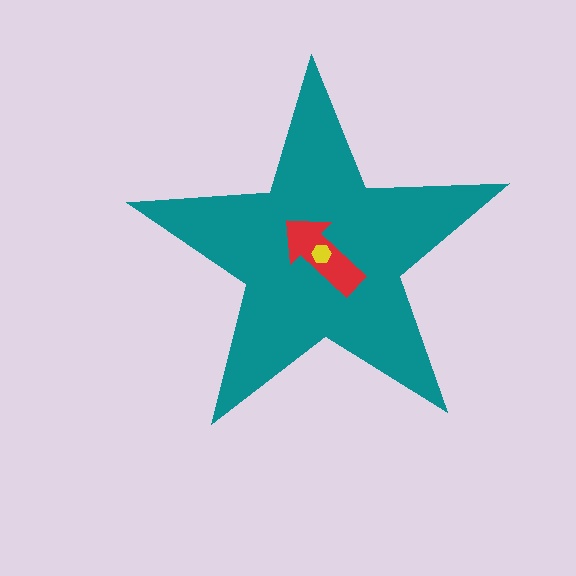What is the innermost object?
The yellow hexagon.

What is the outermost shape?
The teal star.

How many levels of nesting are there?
3.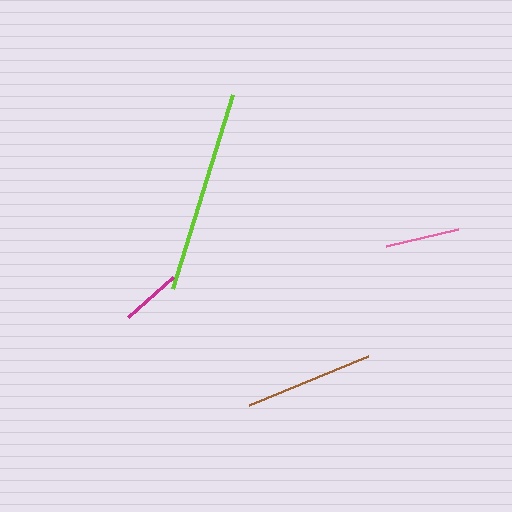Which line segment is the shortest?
The magenta line is the shortest at approximately 61 pixels.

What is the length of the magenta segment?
The magenta segment is approximately 61 pixels long.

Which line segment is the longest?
The lime line is the longest at approximately 203 pixels.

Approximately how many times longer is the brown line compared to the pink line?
The brown line is approximately 1.7 times the length of the pink line.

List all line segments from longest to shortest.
From longest to shortest: lime, brown, pink, magenta.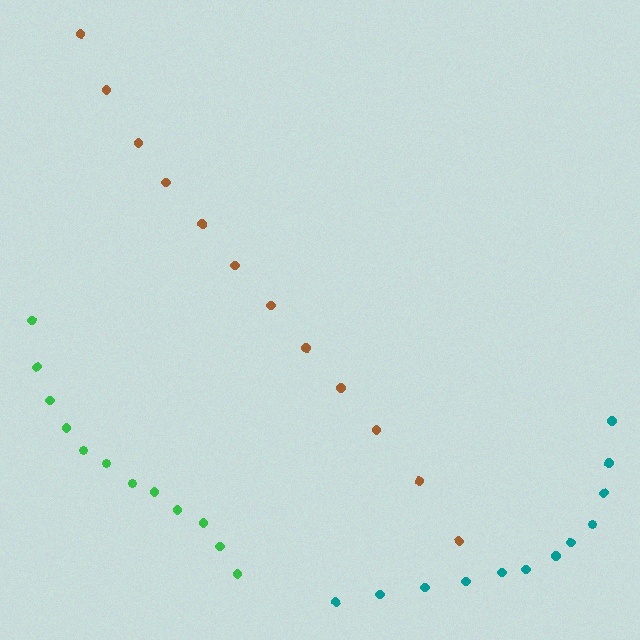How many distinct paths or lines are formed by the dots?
There are 3 distinct paths.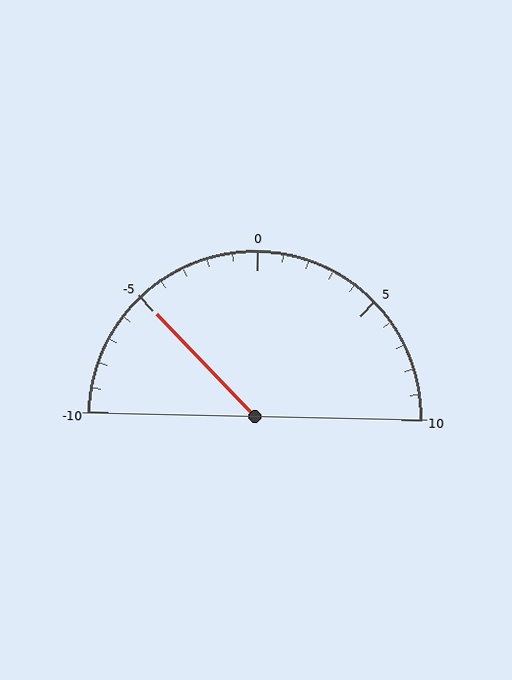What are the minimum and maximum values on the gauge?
The gauge ranges from -10 to 10.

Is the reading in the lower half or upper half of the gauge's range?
The reading is in the lower half of the range (-10 to 10).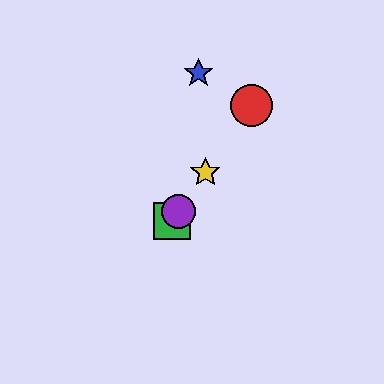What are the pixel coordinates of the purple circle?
The purple circle is at (178, 212).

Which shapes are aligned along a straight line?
The red circle, the green square, the yellow star, the purple circle are aligned along a straight line.